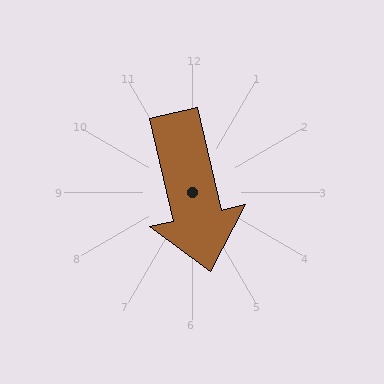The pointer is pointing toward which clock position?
Roughly 6 o'clock.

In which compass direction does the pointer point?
South.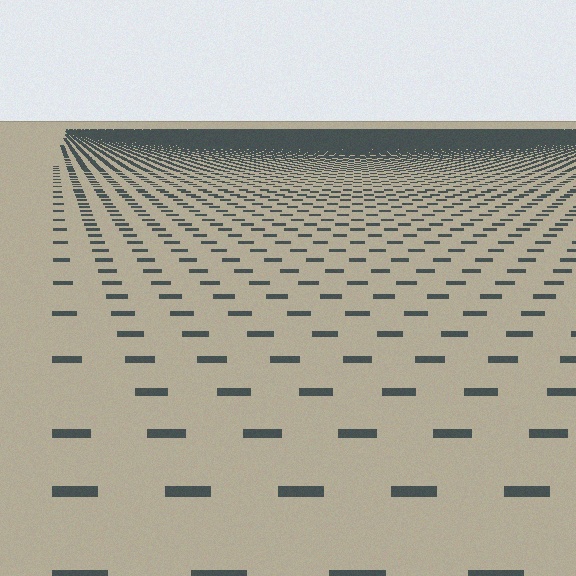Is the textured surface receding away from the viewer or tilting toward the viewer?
The surface is receding away from the viewer. Texture elements get smaller and denser toward the top.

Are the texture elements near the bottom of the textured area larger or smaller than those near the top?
Larger. Near the bottom, elements are closer to the viewer and appear at a bigger on-screen size.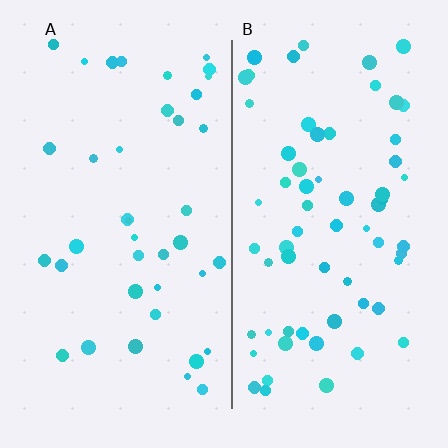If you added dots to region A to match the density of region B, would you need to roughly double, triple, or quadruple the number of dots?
Approximately double.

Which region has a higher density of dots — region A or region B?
B (the right).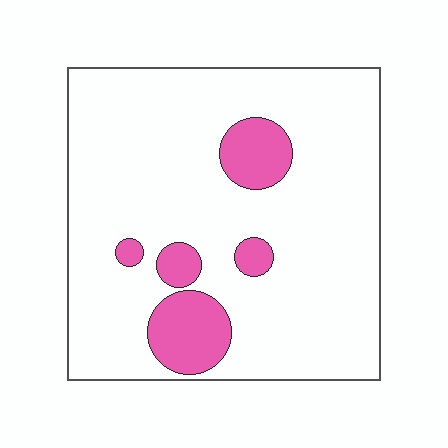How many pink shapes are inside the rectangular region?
5.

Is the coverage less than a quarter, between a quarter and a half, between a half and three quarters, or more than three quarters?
Less than a quarter.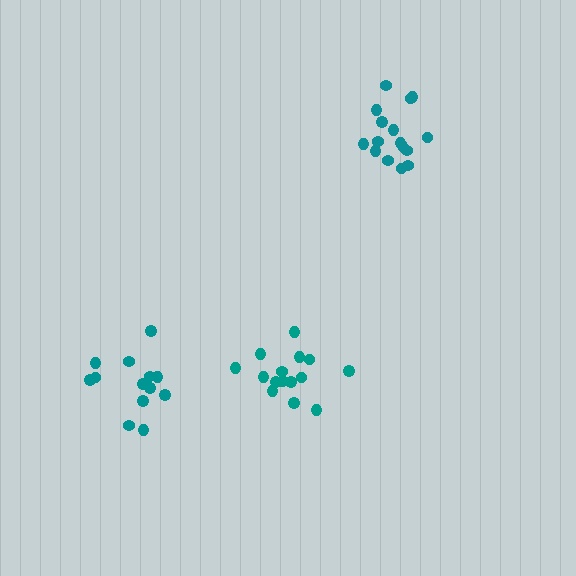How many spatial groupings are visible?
There are 3 spatial groupings.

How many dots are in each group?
Group 1: 15 dots, Group 2: 13 dots, Group 3: 16 dots (44 total).